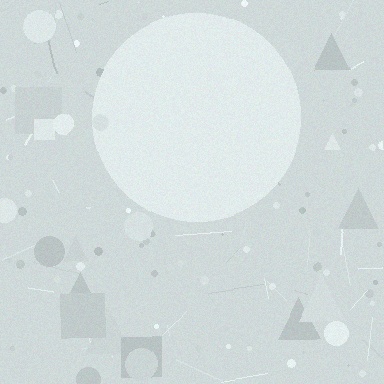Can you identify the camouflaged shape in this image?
The camouflaged shape is a circle.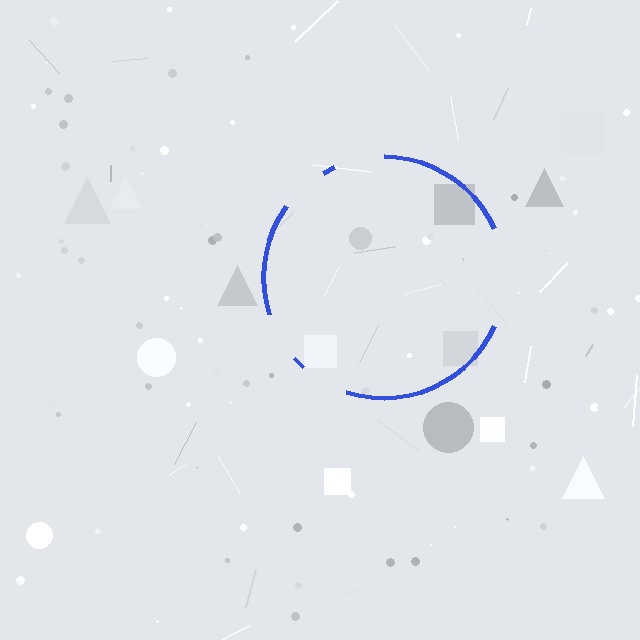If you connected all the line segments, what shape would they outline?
They would outline a circle.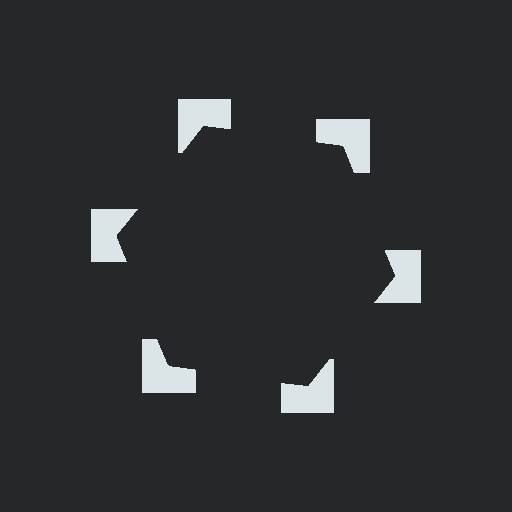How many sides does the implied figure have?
6 sides.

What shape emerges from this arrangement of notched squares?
An illusory hexagon — its edges are inferred from the aligned wedge cuts in the notched squares, not physically drawn.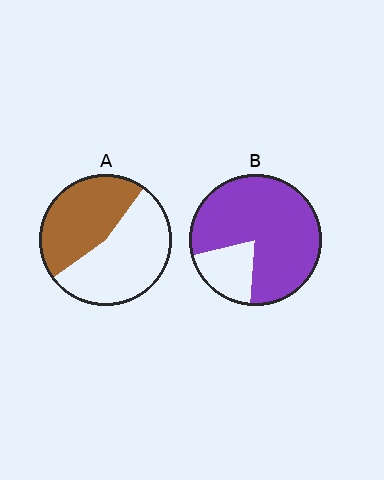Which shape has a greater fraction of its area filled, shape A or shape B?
Shape B.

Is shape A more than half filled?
No.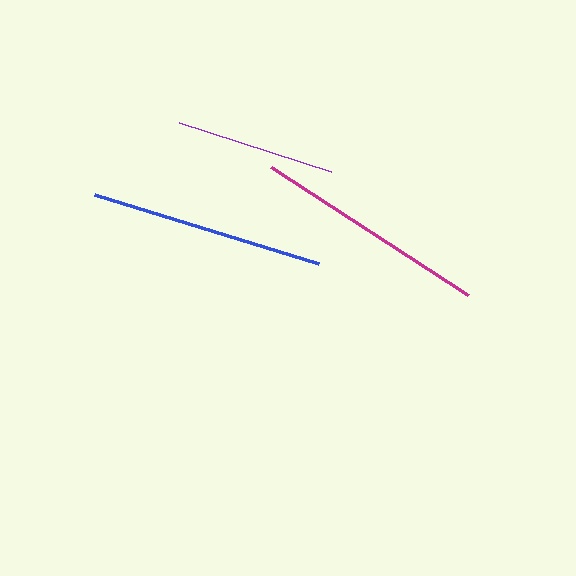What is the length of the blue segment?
The blue segment is approximately 234 pixels long.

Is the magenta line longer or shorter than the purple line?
The magenta line is longer than the purple line.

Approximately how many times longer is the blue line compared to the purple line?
The blue line is approximately 1.5 times the length of the purple line.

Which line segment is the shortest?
The purple line is the shortest at approximately 160 pixels.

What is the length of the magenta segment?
The magenta segment is approximately 235 pixels long.